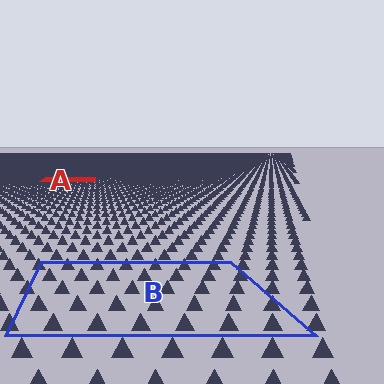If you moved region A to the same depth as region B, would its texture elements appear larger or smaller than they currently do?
They would appear larger. At a closer depth, the same texture elements are projected at a bigger on-screen size.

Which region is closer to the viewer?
Region B is closer. The texture elements there are larger and more spread out.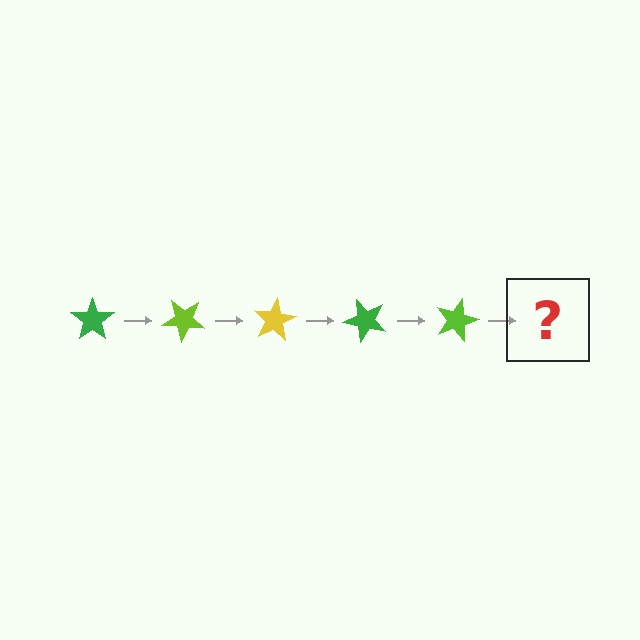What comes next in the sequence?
The next element should be a yellow star, rotated 200 degrees from the start.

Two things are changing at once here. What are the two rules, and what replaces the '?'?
The two rules are that it rotates 40 degrees each step and the color cycles through green, lime, and yellow. The '?' should be a yellow star, rotated 200 degrees from the start.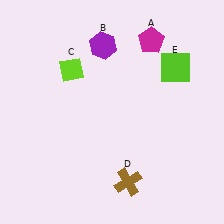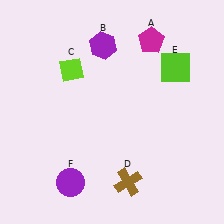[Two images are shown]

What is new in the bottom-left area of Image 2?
A purple circle (F) was added in the bottom-left area of Image 2.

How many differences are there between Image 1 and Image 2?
There is 1 difference between the two images.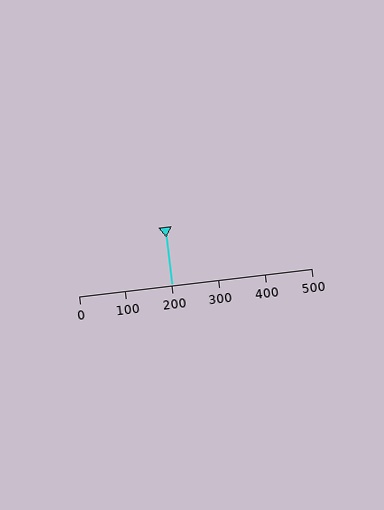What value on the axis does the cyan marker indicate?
The marker indicates approximately 200.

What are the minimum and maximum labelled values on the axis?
The axis runs from 0 to 500.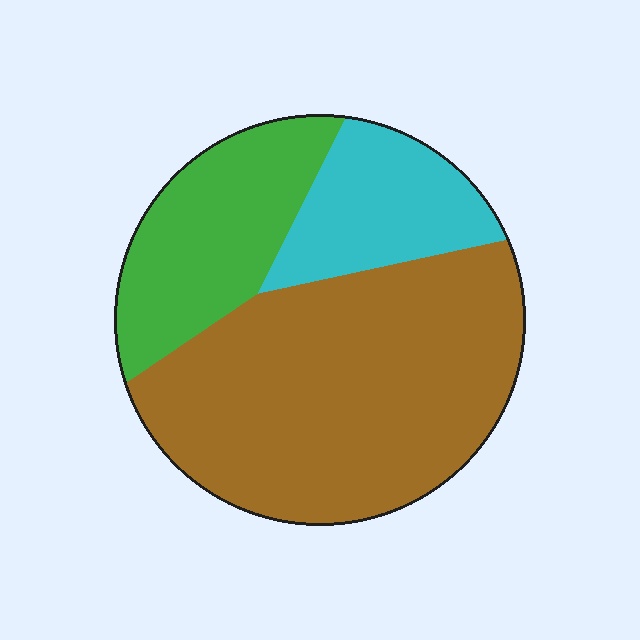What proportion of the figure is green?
Green takes up less than a quarter of the figure.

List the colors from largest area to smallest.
From largest to smallest: brown, green, cyan.